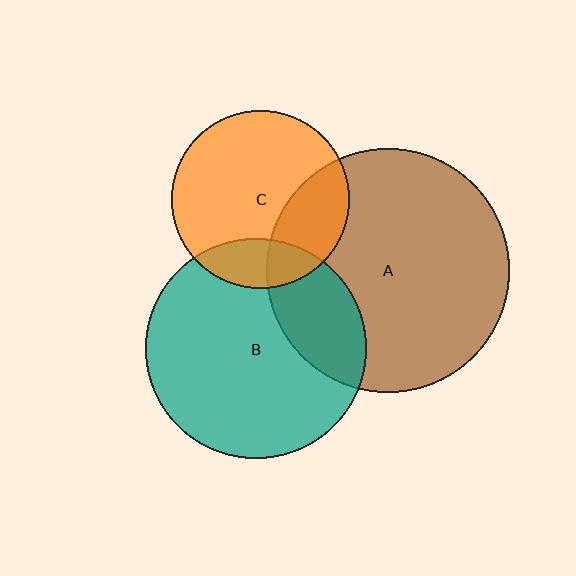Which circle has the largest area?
Circle A (brown).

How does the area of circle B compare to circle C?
Approximately 1.5 times.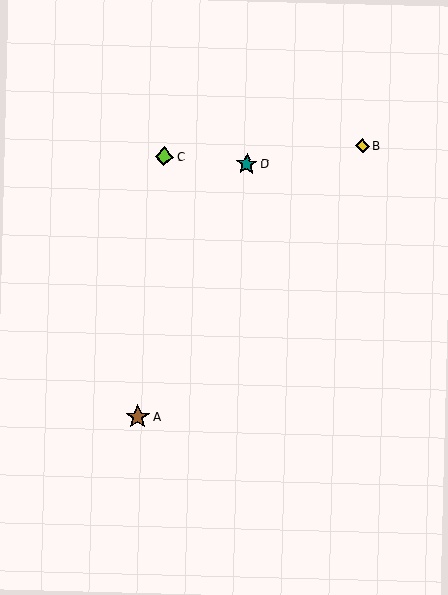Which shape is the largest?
The brown star (labeled A) is the largest.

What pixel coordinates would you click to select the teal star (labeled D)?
Click at (247, 164) to select the teal star D.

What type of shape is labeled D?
Shape D is a teal star.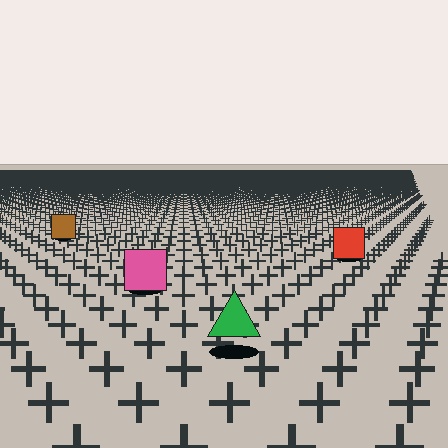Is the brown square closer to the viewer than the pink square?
No. The pink square is closer — you can tell from the texture gradient: the ground texture is coarser near it.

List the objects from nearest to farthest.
From nearest to farthest: the green triangle, the pink square, the red square, the brown square.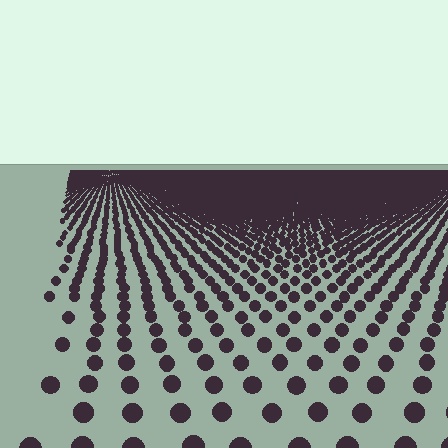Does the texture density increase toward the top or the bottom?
Density increases toward the top.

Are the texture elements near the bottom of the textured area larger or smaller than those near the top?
Larger. Near the bottom, elements are closer to the viewer and appear at a bigger on-screen size.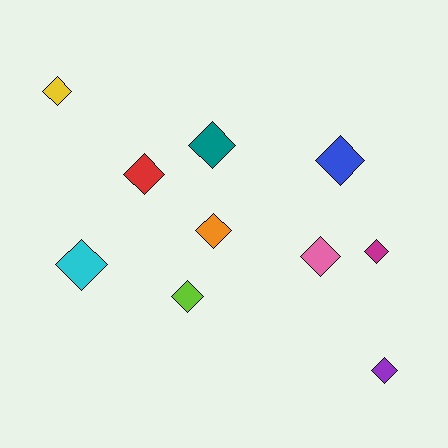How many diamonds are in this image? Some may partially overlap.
There are 10 diamonds.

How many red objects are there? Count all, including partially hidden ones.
There is 1 red object.